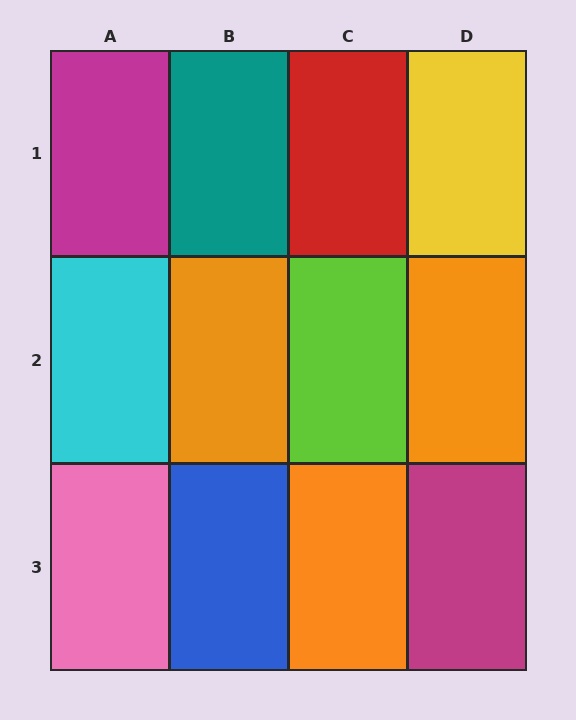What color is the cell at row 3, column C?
Orange.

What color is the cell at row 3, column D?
Magenta.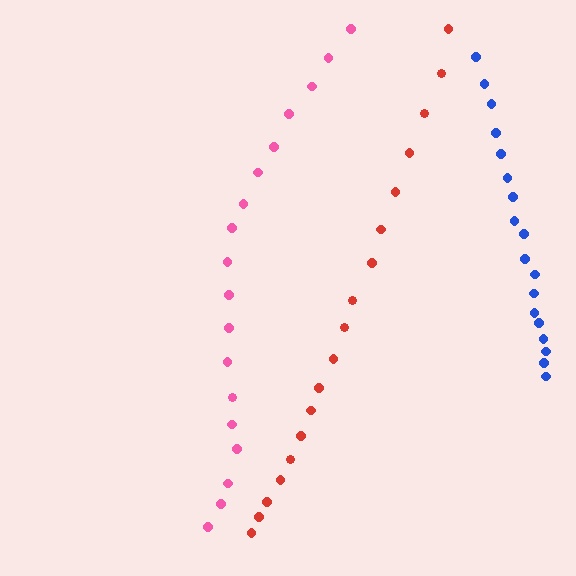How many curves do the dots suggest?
There are 3 distinct paths.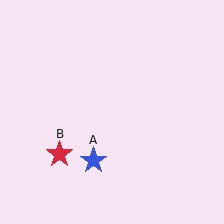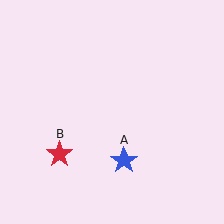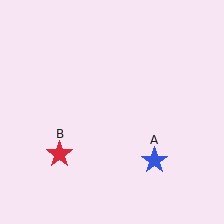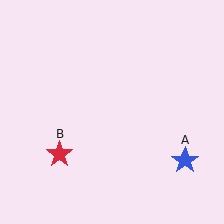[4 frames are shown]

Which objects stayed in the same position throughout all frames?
Red star (object B) remained stationary.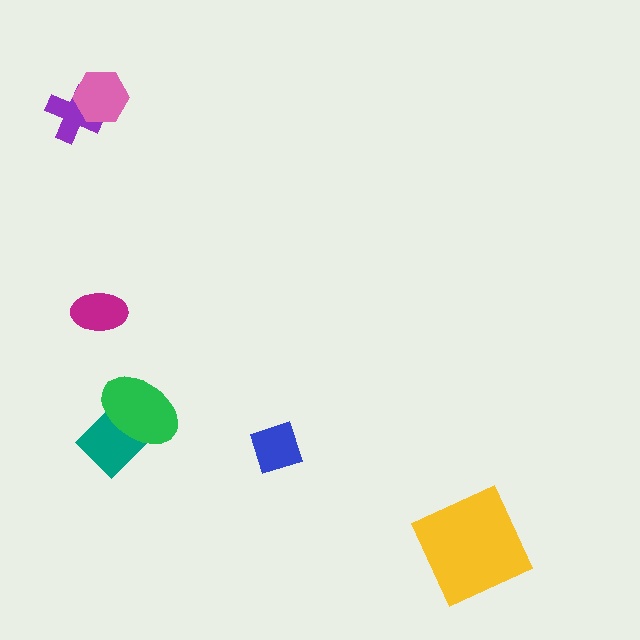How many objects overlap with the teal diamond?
1 object overlaps with the teal diamond.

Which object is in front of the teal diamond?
The green ellipse is in front of the teal diamond.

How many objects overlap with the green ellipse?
1 object overlaps with the green ellipse.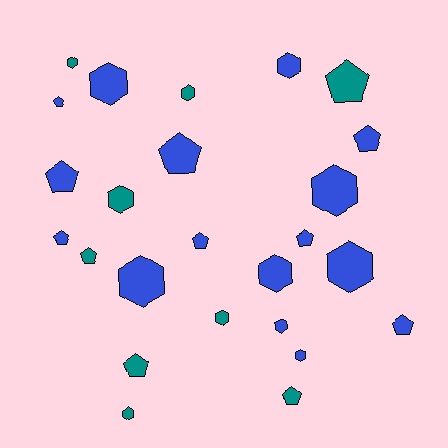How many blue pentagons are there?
There are 8 blue pentagons.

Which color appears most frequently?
Blue, with 16 objects.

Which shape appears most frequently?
Hexagon, with 13 objects.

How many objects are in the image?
There are 25 objects.